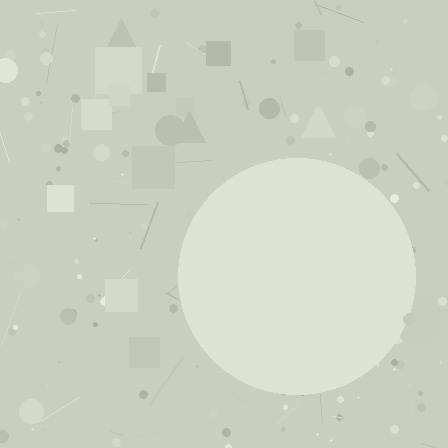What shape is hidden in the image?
A circle is hidden in the image.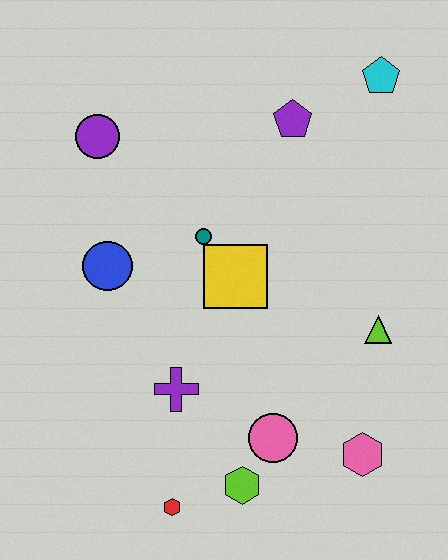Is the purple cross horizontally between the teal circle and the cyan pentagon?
No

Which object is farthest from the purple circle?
The pink hexagon is farthest from the purple circle.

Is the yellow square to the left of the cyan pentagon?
Yes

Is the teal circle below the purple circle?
Yes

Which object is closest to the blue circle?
The teal circle is closest to the blue circle.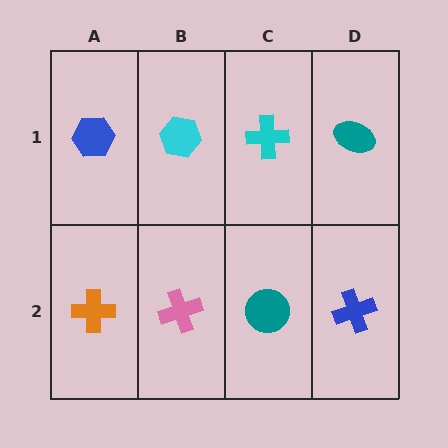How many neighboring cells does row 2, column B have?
3.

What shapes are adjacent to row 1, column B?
A pink cross (row 2, column B), a blue hexagon (row 1, column A), a cyan cross (row 1, column C).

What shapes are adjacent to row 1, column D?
A blue cross (row 2, column D), a cyan cross (row 1, column C).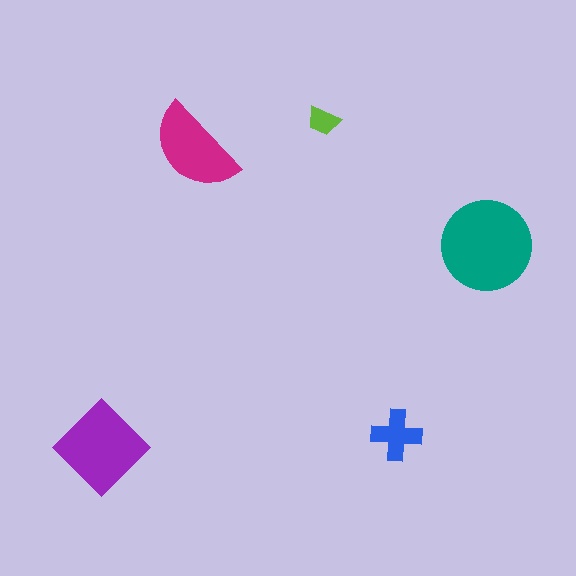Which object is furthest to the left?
The purple diamond is leftmost.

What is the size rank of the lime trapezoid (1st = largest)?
5th.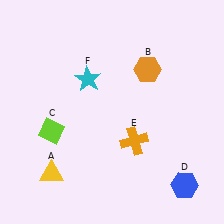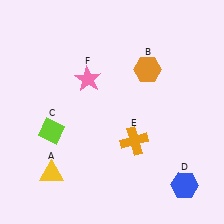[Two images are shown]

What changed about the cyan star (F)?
In Image 1, F is cyan. In Image 2, it changed to pink.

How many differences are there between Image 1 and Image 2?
There is 1 difference between the two images.